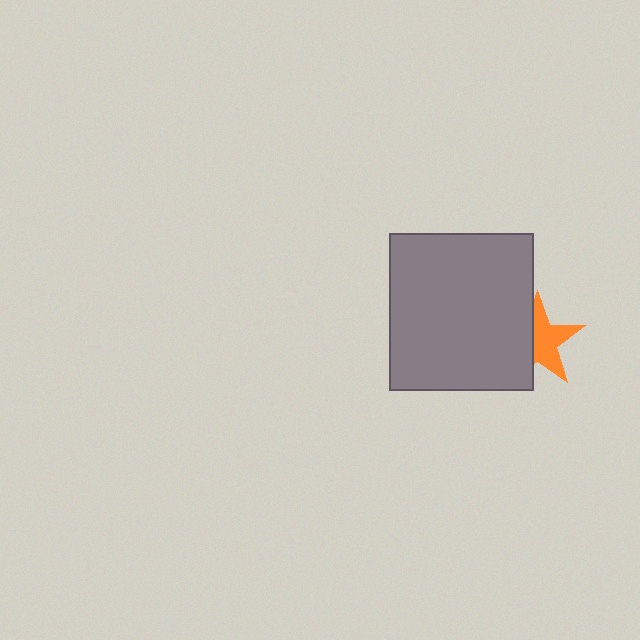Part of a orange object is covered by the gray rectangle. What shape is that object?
It is a star.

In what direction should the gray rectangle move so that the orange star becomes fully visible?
The gray rectangle should move left. That is the shortest direction to clear the overlap and leave the orange star fully visible.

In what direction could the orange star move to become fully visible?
The orange star could move right. That would shift it out from behind the gray rectangle entirely.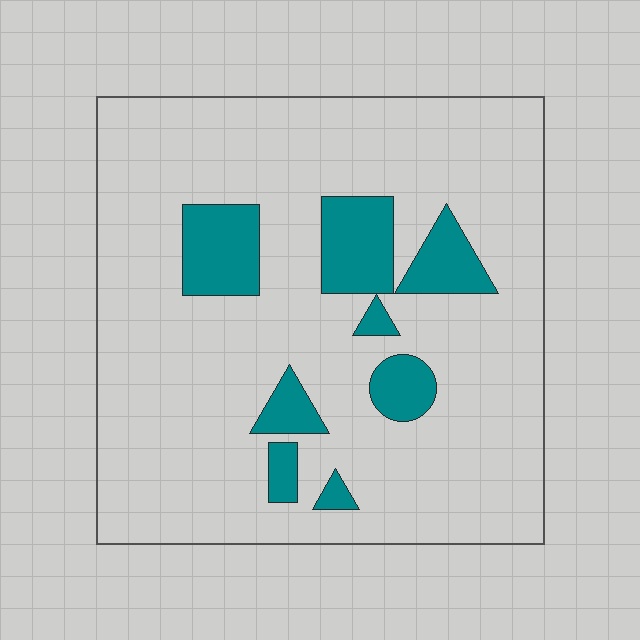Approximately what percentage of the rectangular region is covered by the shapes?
Approximately 15%.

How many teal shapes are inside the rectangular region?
8.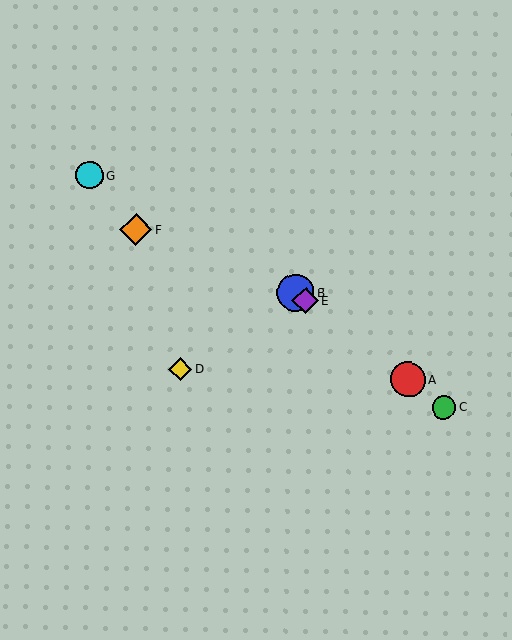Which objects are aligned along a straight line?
Objects A, B, C, E are aligned along a straight line.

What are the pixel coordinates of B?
Object B is at (296, 293).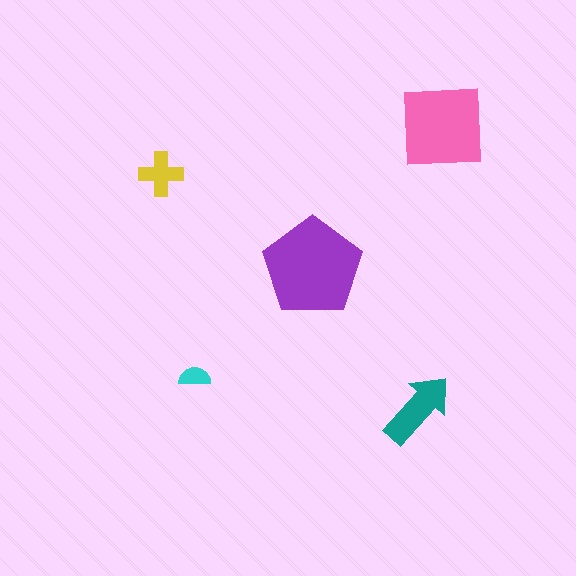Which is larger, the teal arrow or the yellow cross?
The teal arrow.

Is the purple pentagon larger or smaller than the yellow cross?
Larger.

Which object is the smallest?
The cyan semicircle.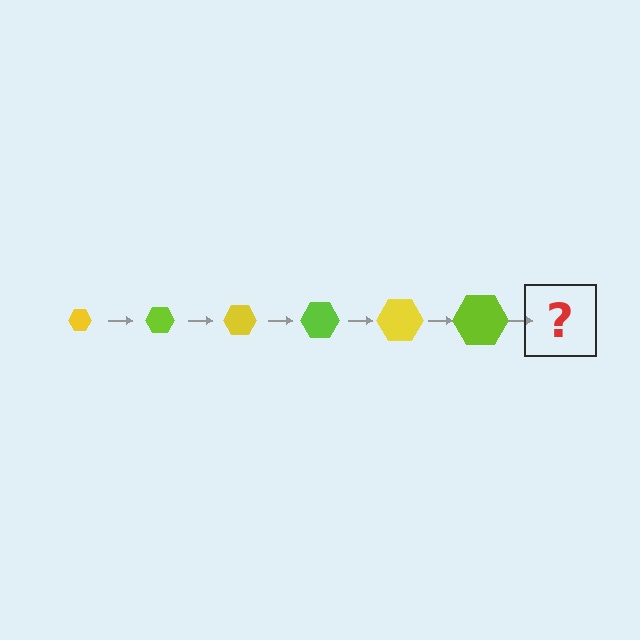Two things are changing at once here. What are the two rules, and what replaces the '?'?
The two rules are that the hexagon grows larger each step and the color cycles through yellow and lime. The '?' should be a yellow hexagon, larger than the previous one.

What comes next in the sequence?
The next element should be a yellow hexagon, larger than the previous one.